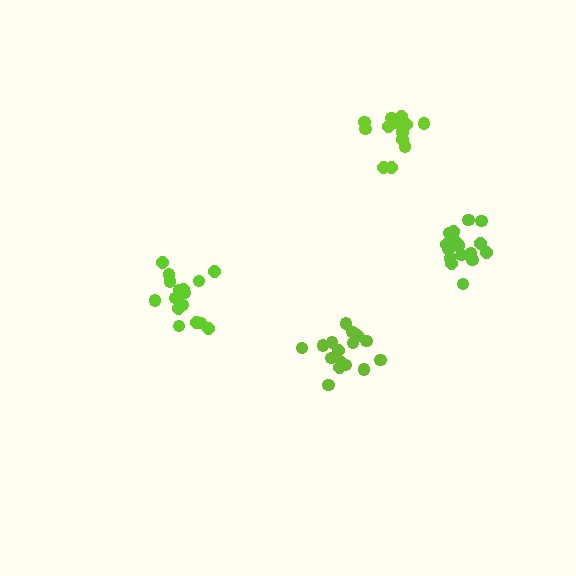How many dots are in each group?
Group 1: 16 dots, Group 2: 14 dots, Group 3: 17 dots, Group 4: 20 dots (67 total).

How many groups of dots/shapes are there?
There are 4 groups.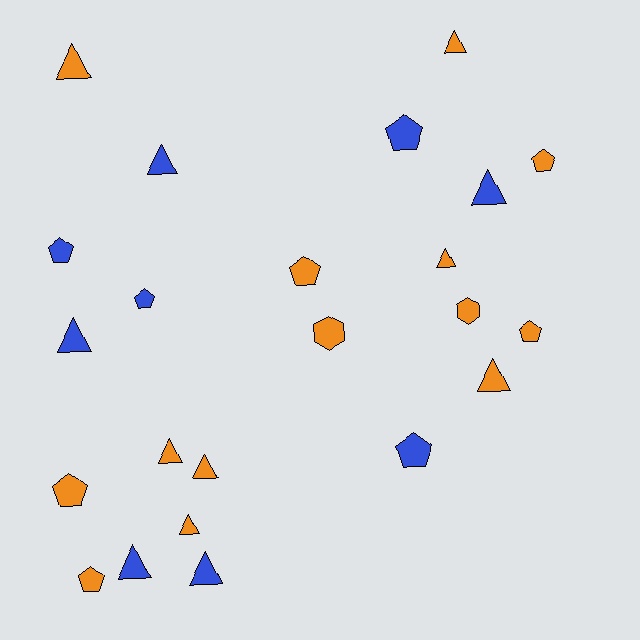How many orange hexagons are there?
There are 2 orange hexagons.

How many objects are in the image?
There are 23 objects.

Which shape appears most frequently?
Triangle, with 12 objects.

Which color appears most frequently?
Orange, with 14 objects.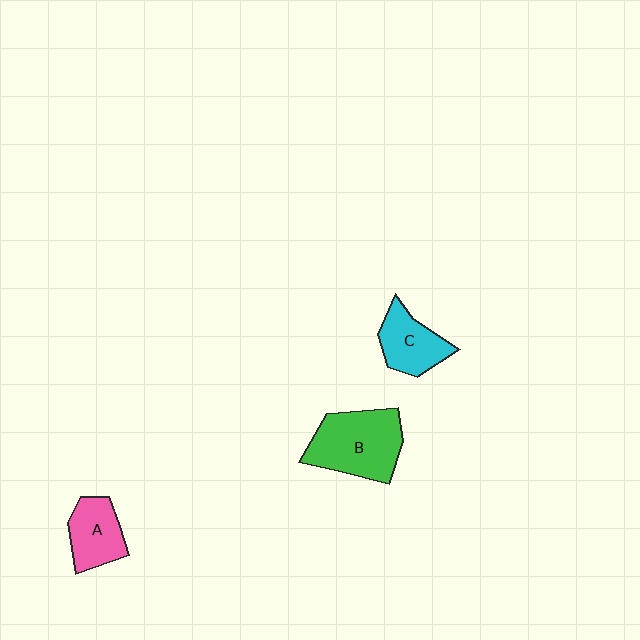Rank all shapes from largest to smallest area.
From largest to smallest: B (green), C (cyan), A (pink).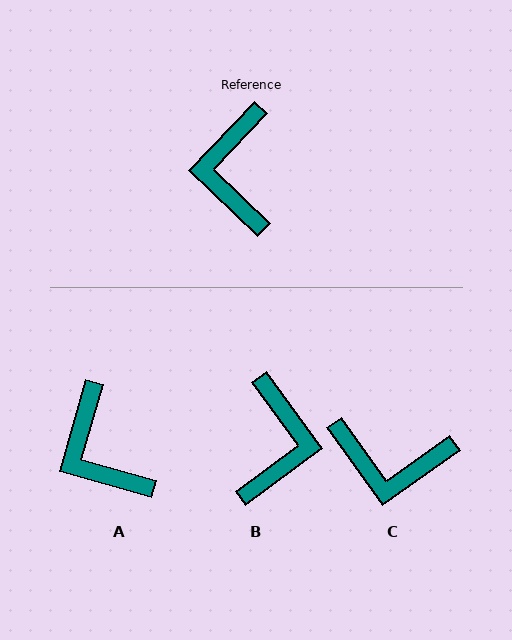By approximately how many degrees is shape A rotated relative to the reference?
Approximately 28 degrees counter-clockwise.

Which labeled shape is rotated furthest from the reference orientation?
B, about 170 degrees away.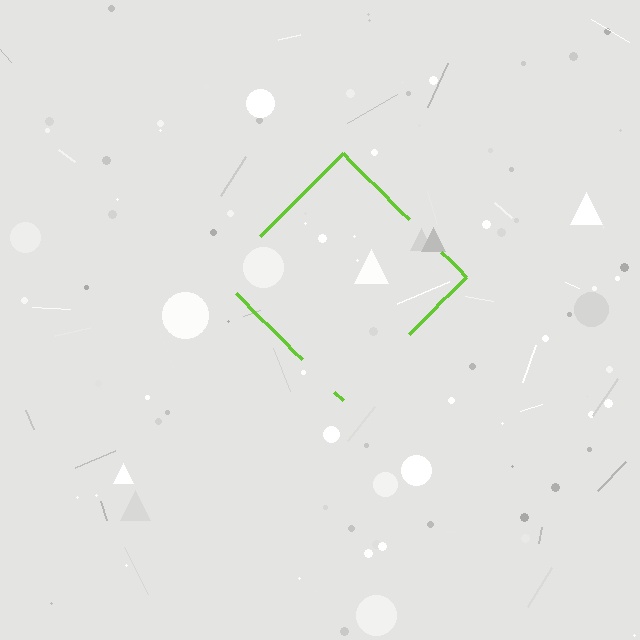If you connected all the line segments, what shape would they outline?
They would outline a diamond.